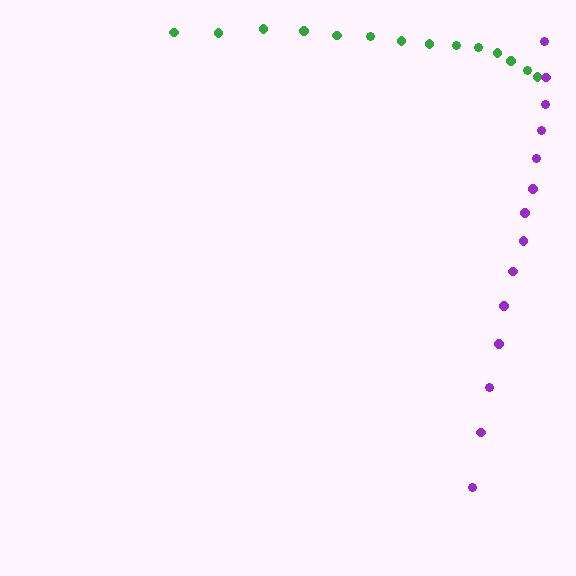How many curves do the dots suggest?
There are 2 distinct paths.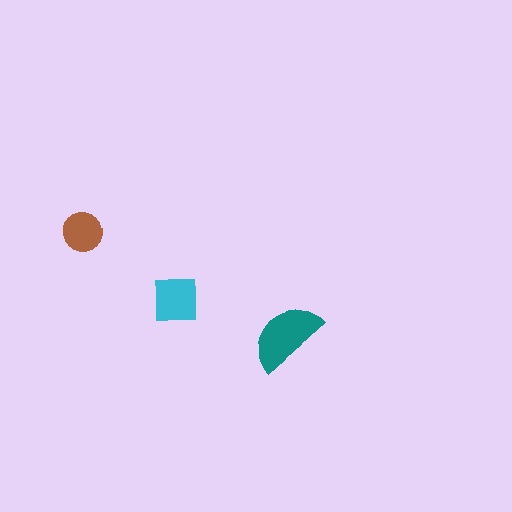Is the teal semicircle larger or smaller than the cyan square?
Larger.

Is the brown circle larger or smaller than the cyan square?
Smaller.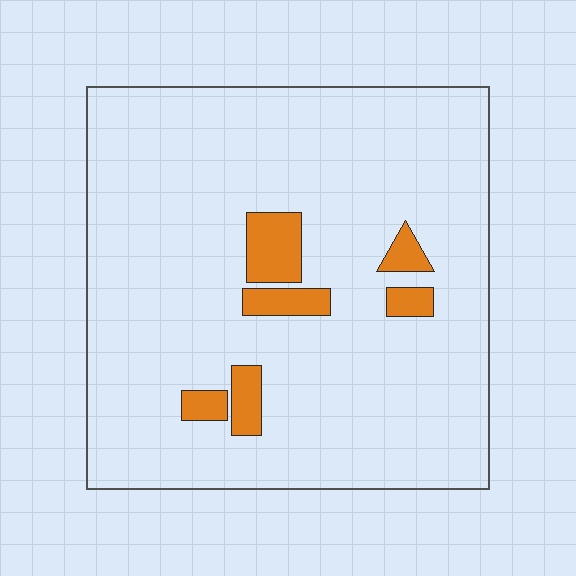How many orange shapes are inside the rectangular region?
6.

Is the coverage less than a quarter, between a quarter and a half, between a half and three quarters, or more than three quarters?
Less than a quarter.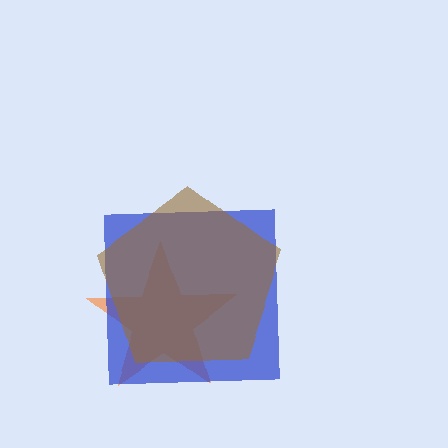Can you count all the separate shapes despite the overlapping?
Yes, there are 3 separate shapes.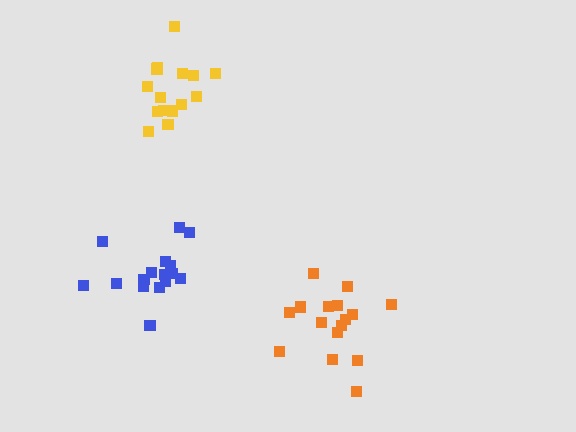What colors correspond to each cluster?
The clusters are colored: blue, orange, yellow.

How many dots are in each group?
Group 1: 18 dots, Group 2: 16 dots, Group 3: 15 dots (49 total).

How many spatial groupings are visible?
There are 3 spatial groupings.